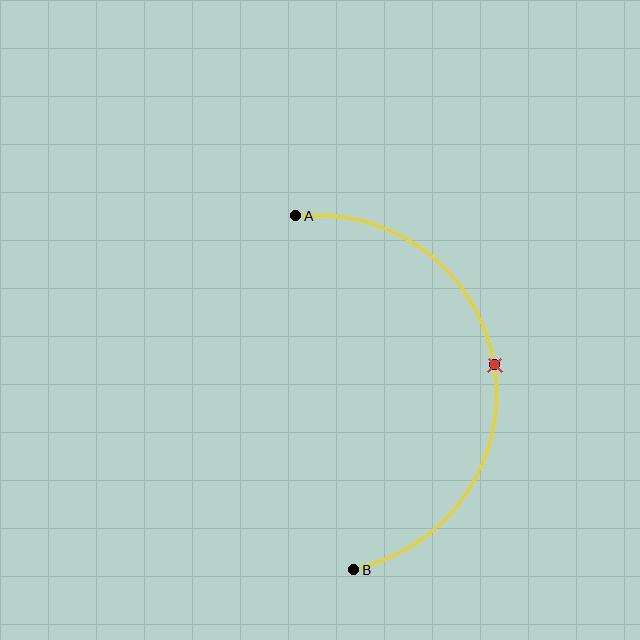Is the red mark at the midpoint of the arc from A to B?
Yes. The red mark lies on the arc at equal arc-length from both A and B — it is the arc midpoint.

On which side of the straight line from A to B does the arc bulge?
The arc bulges to the right of the straight line connecting A and B.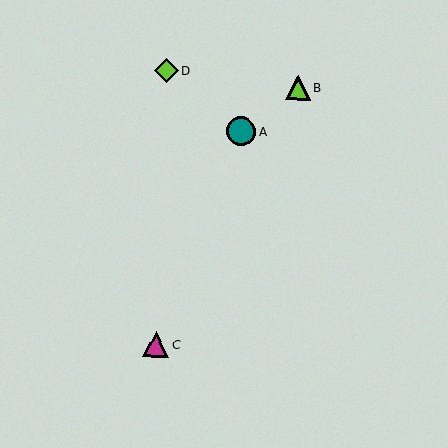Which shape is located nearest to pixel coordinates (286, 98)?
The lime triangle (labeled B) at (298, 88) is nearest to that location.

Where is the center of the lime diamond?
The center of the lime diamond is at (167, 71).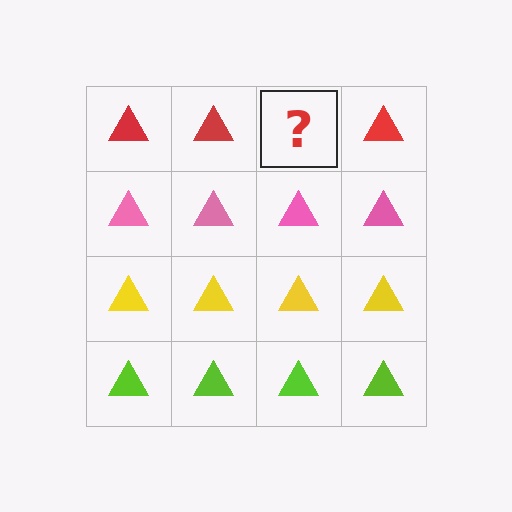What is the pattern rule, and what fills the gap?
The rule is that each row has a consistent color. The gap should be filled with a red triangle.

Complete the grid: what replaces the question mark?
The question mark should be replaced with a red triangle.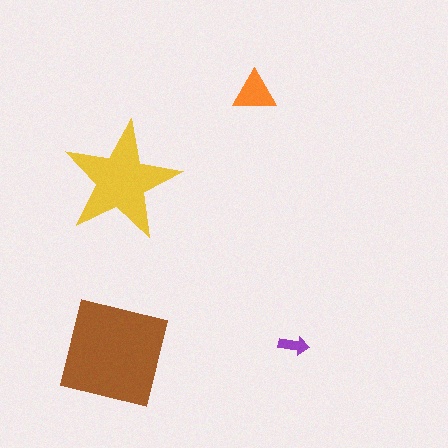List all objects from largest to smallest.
The brown square, the yellow star, the orange triangle, the purple arrow.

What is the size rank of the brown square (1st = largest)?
1st.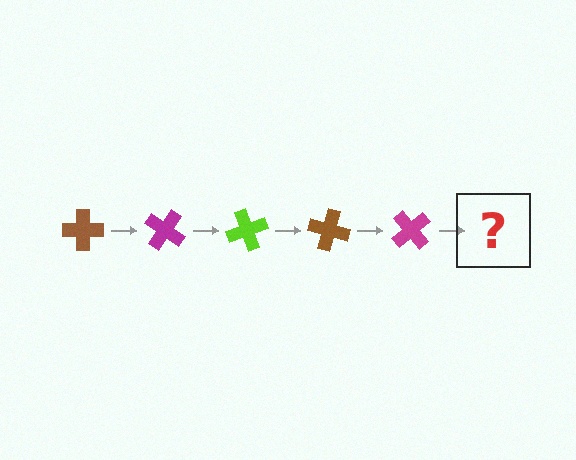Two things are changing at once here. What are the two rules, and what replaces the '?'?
The two rules are that it rotates 35 degrees each step and the color cycles through brown, magenta, and lime. The '?' should be a lime cross, rotated 175 degrees from the start.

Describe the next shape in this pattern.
It should be a lime cross, rotated 175 degrees from the start.